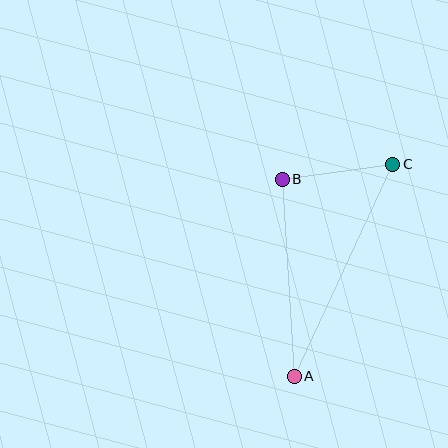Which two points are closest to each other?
Points B and C are closest to each other.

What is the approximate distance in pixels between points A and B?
The distance between A and B is approximately 197 pixels.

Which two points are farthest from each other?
Points A and C are farthest from each other.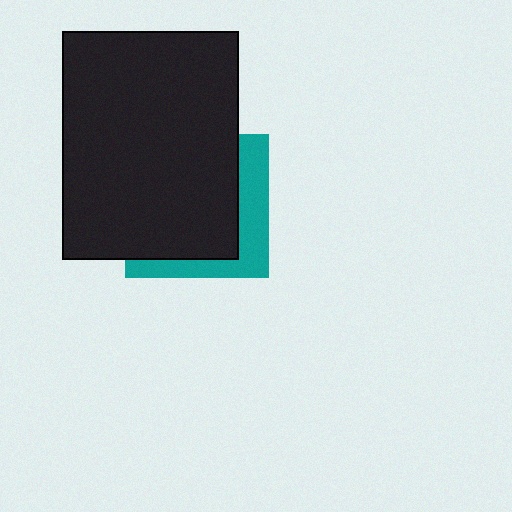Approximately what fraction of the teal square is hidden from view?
Roughly 69% of the teal square is hidden behind the black rectangle.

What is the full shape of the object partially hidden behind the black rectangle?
The partially hidden object is a teal square.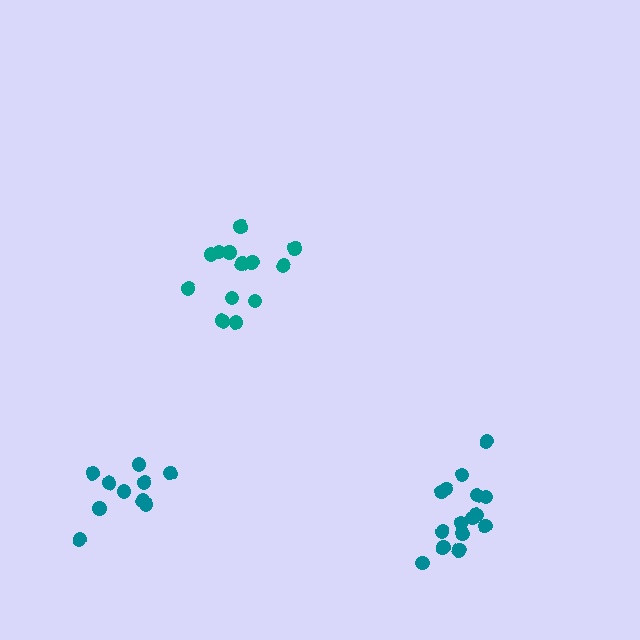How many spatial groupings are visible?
There are 3 spatial groupings.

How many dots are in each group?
Group 1: 15 dots, Group 2: 13 dots, Group 3: 10 dots (38 total).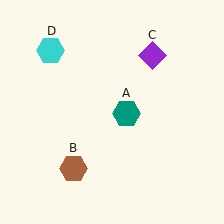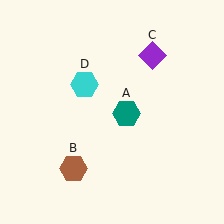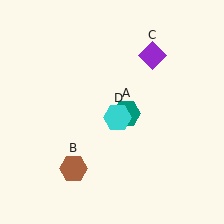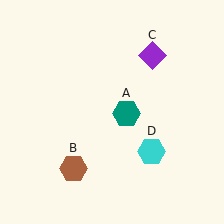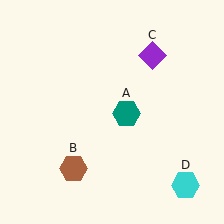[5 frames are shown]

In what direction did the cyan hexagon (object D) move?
The cyan hexagon (object D) moved down and to the right.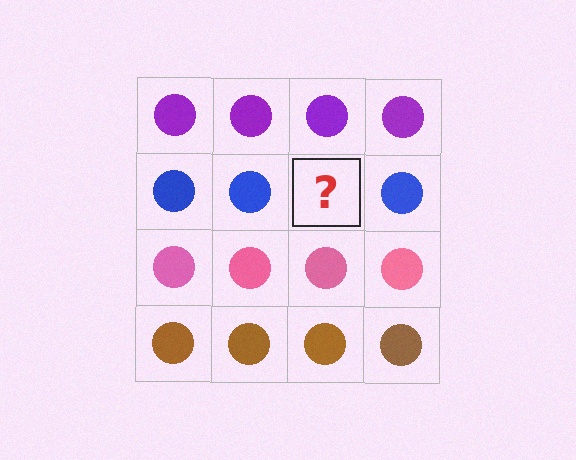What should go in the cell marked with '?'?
The missing cell should contain a blue circle.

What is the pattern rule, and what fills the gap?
The rule is that each row has a consistent color. The gap should be filled with a blue circle.